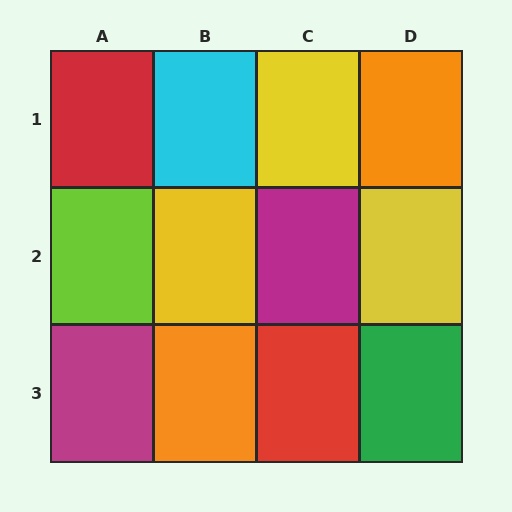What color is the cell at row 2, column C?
Magenta.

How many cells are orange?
2 cells are orange.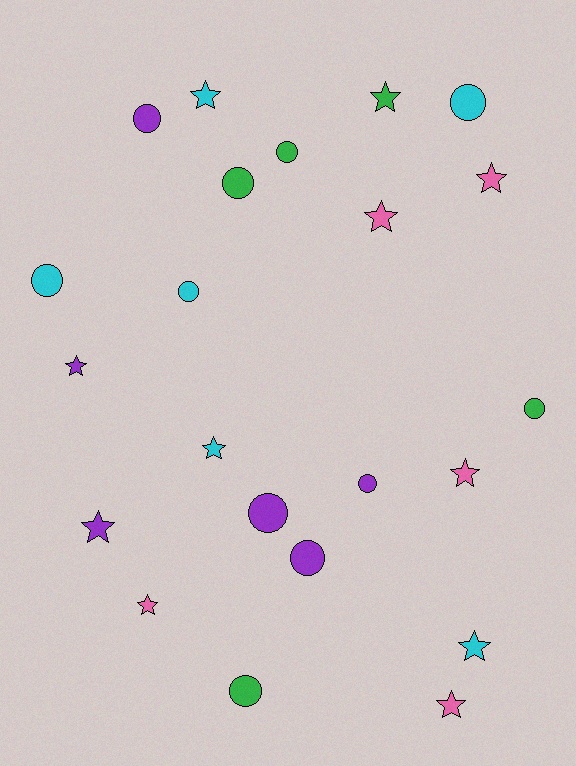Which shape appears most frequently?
Circle, with 11 objects.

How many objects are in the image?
There are 22 objects.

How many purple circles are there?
There are 4 purple circles.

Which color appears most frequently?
Cyan, with 6 objects.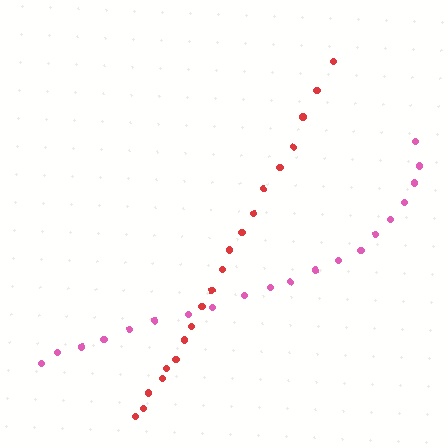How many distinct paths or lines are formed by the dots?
There are 2 distinct paths.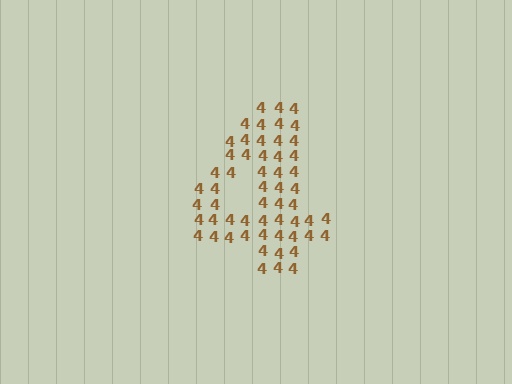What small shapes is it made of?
It is made of small digit 4's.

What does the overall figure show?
The overall figure shows the digit 4.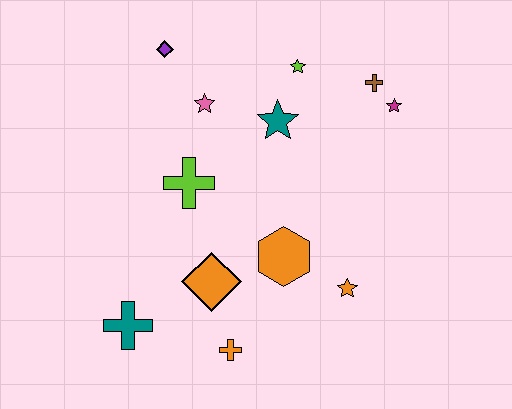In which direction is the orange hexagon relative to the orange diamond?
The orange hexagon is to the right of the orange diamond.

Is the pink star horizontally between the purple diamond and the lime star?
Yes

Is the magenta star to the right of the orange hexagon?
Yes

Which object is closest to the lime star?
The teal star is closest to the lime star.